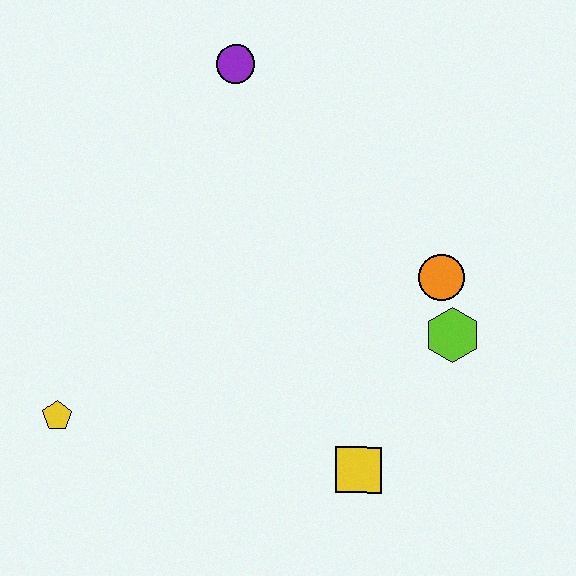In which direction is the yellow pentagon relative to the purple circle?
The yellow pentagon is below the purple circle.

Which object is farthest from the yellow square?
The purple circle is farthest from the yellow square.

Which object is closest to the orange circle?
The lime hexagon is closest to the orange circle.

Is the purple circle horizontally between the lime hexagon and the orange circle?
No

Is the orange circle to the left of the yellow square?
No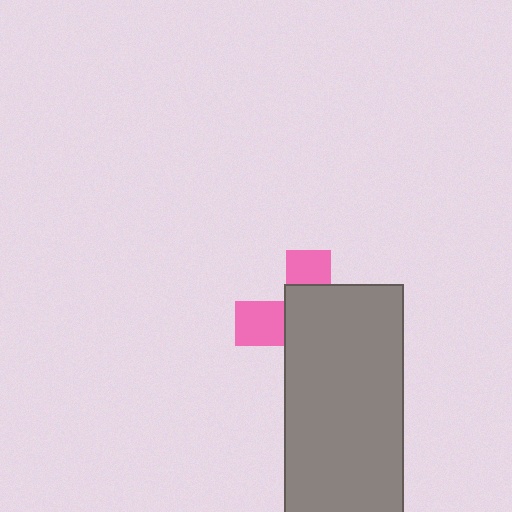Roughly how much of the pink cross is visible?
A small part of it is visible (roughly 33%).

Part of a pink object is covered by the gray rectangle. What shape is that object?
It is a cross.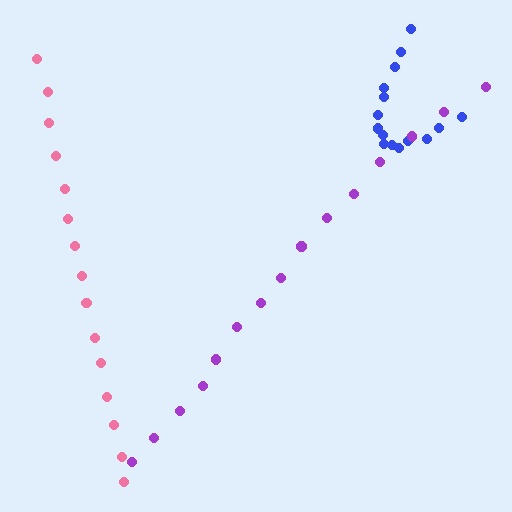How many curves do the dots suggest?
There are 3 distinct paths.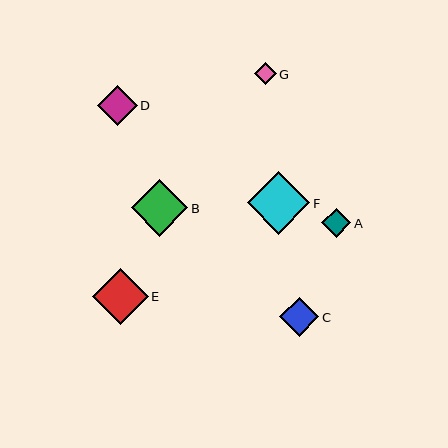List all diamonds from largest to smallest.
From largest to smallest: F, B, E, D, C, A, G.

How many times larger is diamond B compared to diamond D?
Diamond B is approximately 1.4 times the size of diamond D.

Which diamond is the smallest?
Diamond G is the smallest with a size of approximately 22 pixels.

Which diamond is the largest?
Diamond F is the largest with a size of approximately 62 pixels.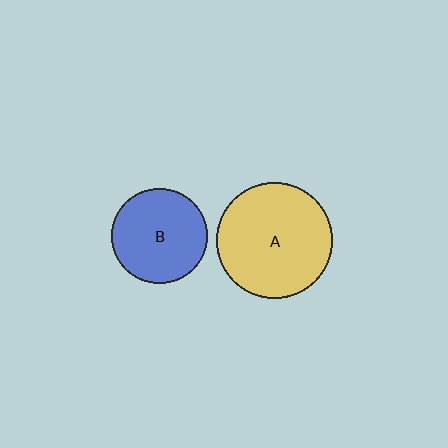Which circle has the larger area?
Circle A (yellow).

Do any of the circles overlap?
No, none of the circles overlap.